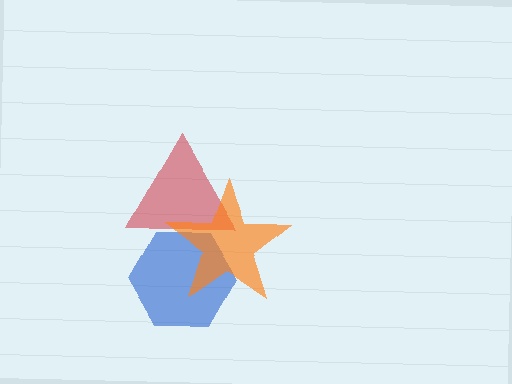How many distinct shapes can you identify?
There are 3 distinct shapes: a blue hexagon, a red triangle, an orange star.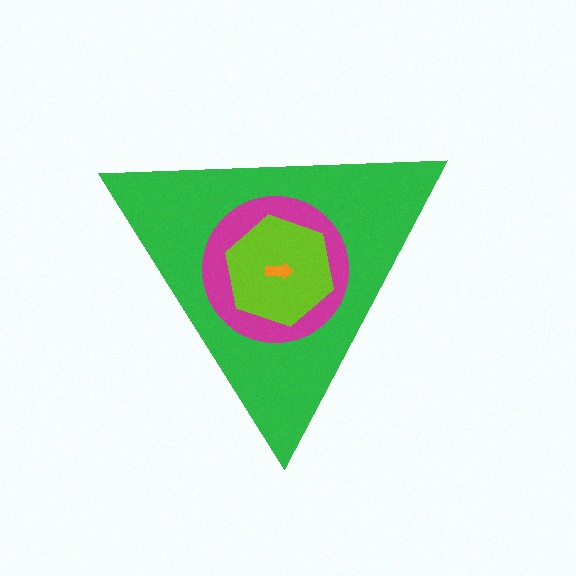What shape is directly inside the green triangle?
The magenta circle.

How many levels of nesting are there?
4.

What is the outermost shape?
The green triangle.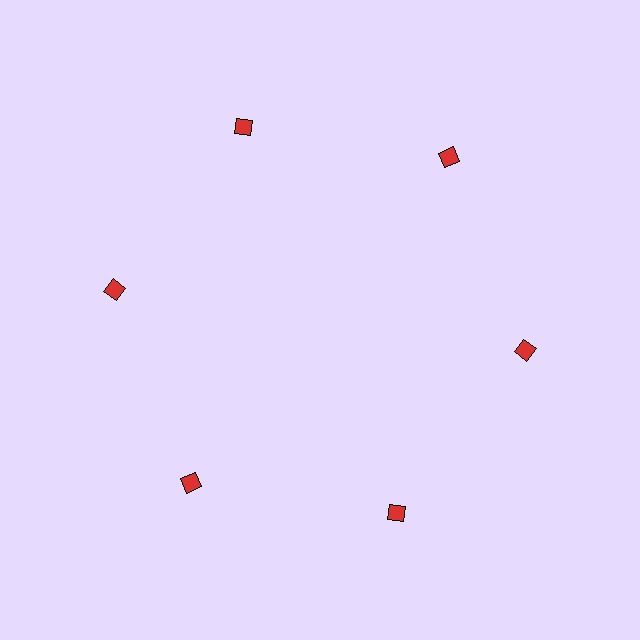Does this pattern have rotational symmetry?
Yes, this pattern has 6-fold rotational symmetry. It looks the same after rotating 60 degrees around the center.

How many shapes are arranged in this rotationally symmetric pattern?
There are 6 shapes, arranged in 6 groups of 1.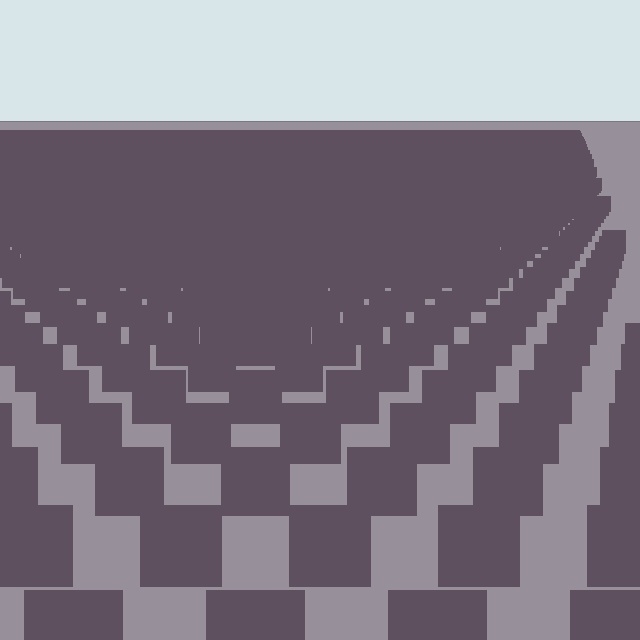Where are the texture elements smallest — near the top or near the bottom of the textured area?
Near the top.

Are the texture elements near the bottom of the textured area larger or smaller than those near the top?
Larger. Near the bottom, elements are closer to the viewer and appear at a bigger on-screen size.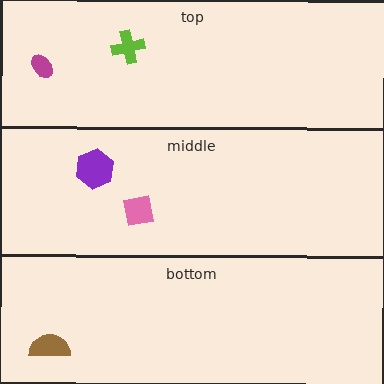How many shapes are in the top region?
2.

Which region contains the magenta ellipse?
The top region.